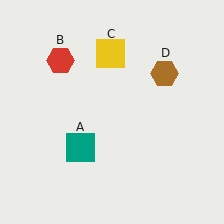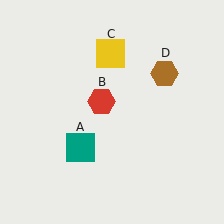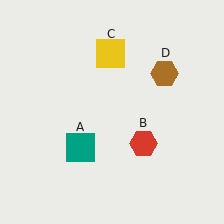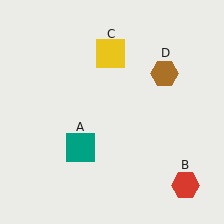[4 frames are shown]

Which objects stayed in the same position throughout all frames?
Teal square (object A) and yellow square (object C) and brown hexagon (object D) remained stationary.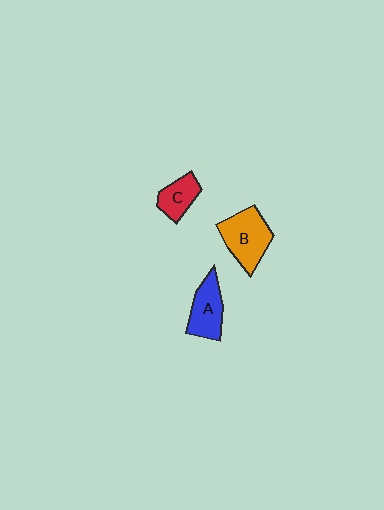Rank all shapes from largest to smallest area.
From largest to smallest: B (orange), A (blue), C (red).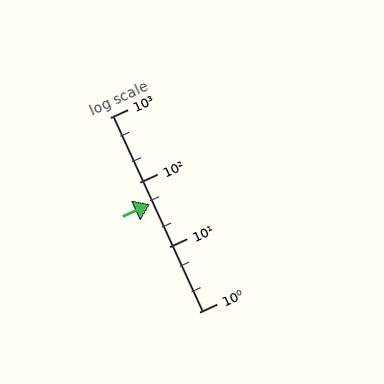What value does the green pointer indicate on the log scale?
The pointer indicates approximately 46.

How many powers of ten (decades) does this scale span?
The scale spans 3 decades, from 1 to 1000.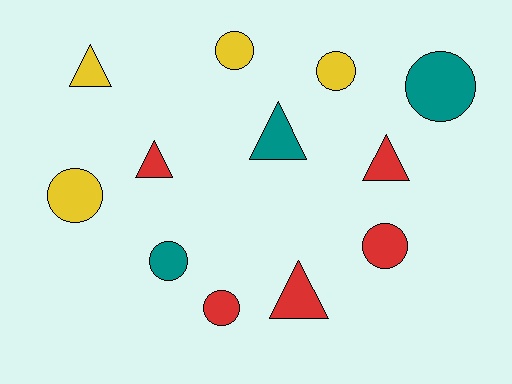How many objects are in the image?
There are 12 objects.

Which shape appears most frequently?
Circle, with 7 objects.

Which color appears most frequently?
Red, with 5 objects.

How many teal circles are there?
There are 2 teal circles.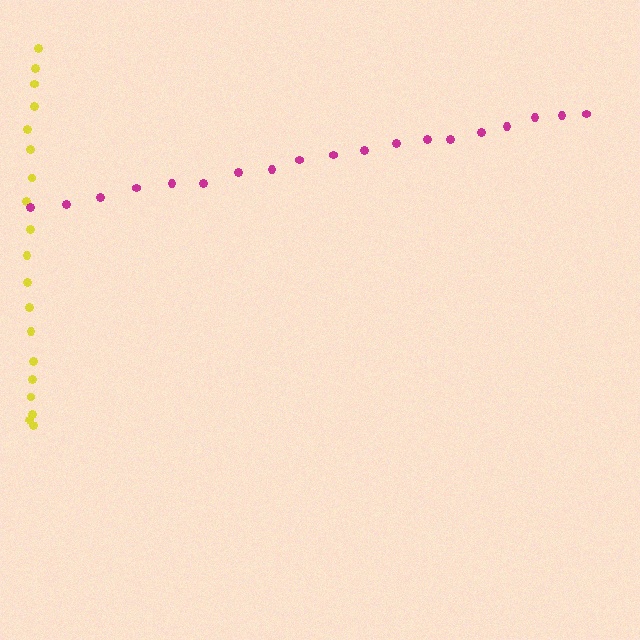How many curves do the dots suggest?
There are 2 distinct paths.